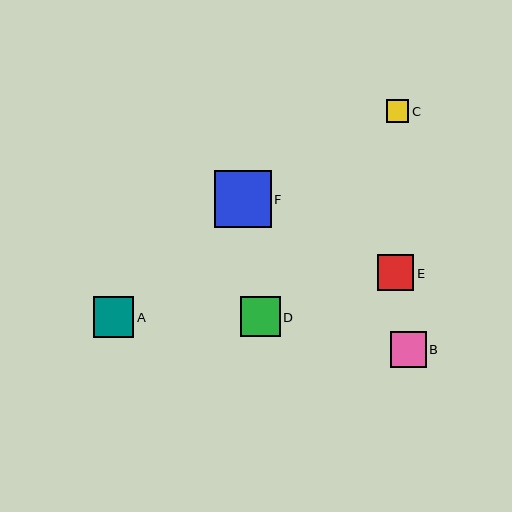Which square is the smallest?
Square C is the smallest with a size of approximately 23 pixels.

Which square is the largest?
Square F is the largest with a size of approximately 57 pixels.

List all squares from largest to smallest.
From largest to smallest: F, A, D, B, E, C.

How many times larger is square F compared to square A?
Square F is approximately 1.4 times the size of square A.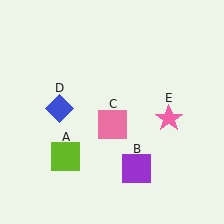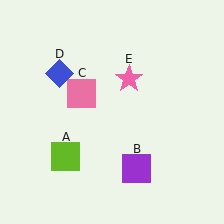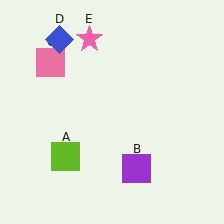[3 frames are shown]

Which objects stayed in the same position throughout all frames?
Lime square (object A) and purple square (object B) remained stationary.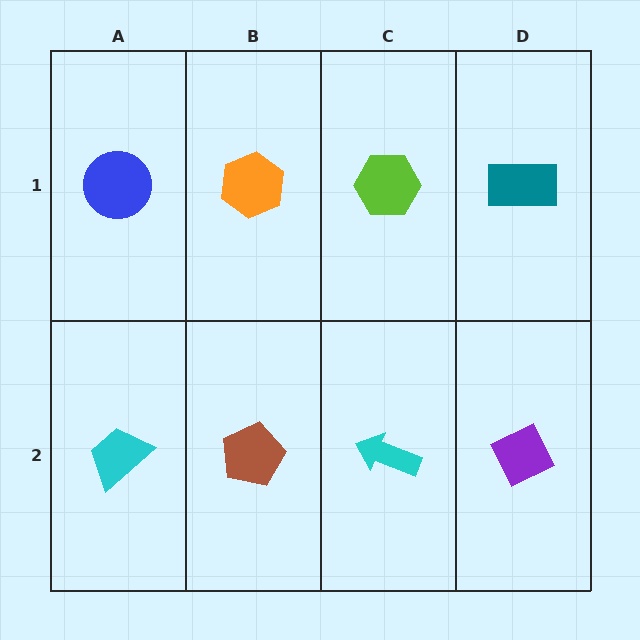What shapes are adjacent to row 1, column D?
A purple diamond (row 2, column D), a lime hexagon (row 1, column C).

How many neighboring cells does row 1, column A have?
2.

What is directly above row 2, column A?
A blue circle.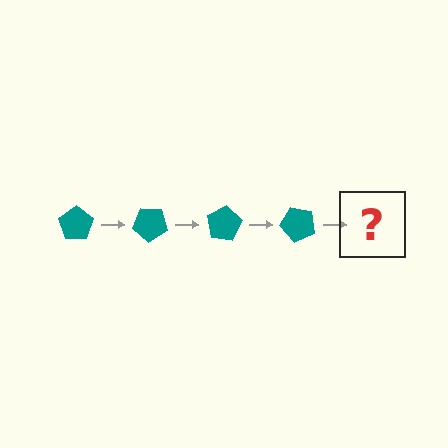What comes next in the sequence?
The next element should be a teal pentagon rotated 160 degrees.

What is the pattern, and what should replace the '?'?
The pattern is that the pentagon rotates 40 degrees each step. The '?' should be a teal pentagon rotated 160 degrees.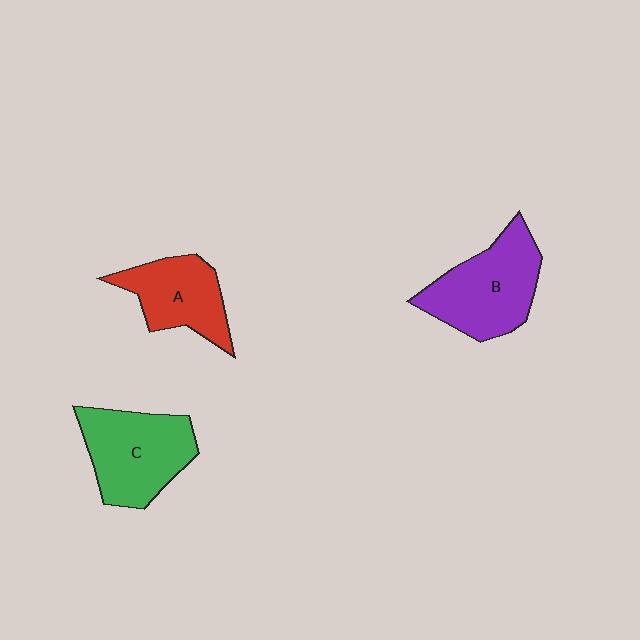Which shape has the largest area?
Shape B (purple).